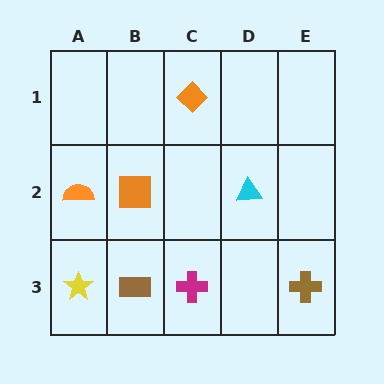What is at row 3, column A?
A yellow star.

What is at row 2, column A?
An orange semicircle.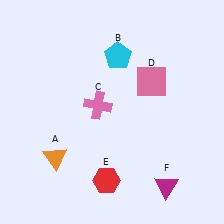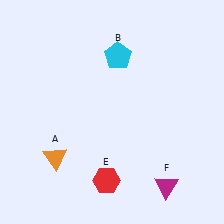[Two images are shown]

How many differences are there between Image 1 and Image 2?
There are 2 differences between the two images.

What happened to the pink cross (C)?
The pink cross (C) was removed in Image 2. It was in the top-left area of Image 1.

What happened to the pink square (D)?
The pink square (D) was removed in Image 2. It was in the top-right area of Image 1.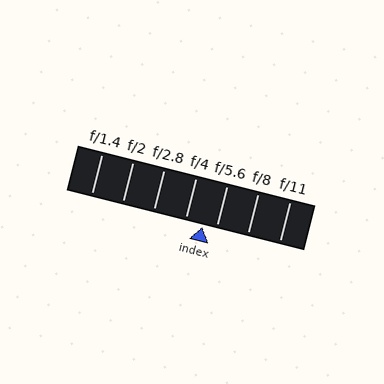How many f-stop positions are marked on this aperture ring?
There are 7 f-stop positions marked.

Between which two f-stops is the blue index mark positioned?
The index mark is between f/4 and f/5.6.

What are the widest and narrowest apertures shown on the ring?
The widest aperture shown is f/1.4 and the narrowest is f/11.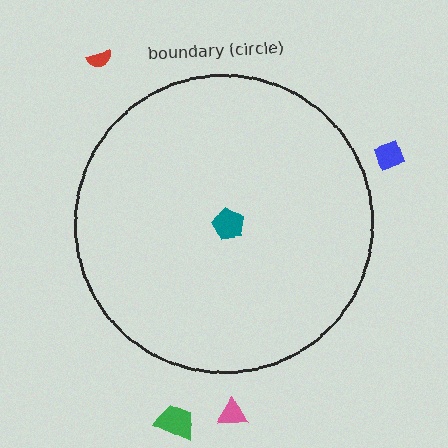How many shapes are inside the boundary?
1 inside, 4 outside.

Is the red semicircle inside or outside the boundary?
Outside.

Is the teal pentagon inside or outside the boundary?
Inside.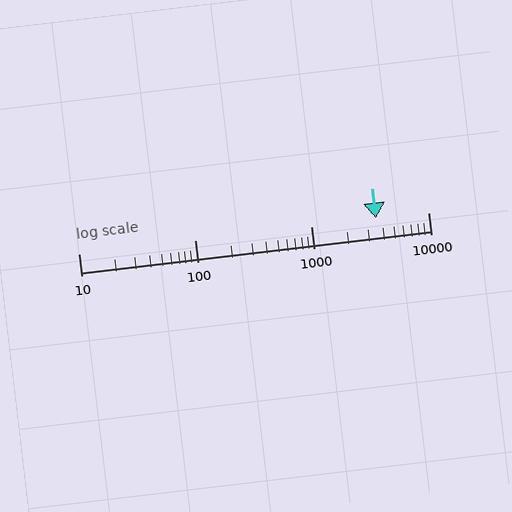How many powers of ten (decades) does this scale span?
The scale spans 3 decades, from 10 to 10000.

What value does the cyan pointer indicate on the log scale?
The pointer indicates approximately 3600.